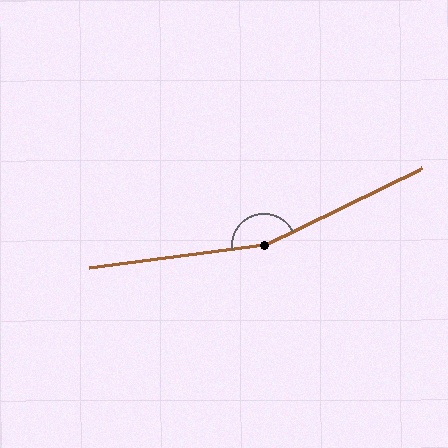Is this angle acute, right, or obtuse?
It is obtuse.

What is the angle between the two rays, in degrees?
Approximately 162 degrees.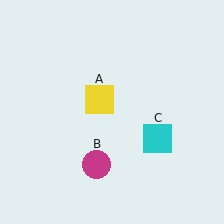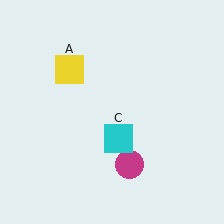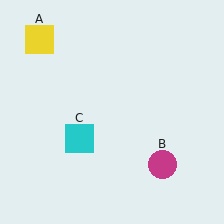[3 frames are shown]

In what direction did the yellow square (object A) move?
The yellow square (object A) moved up and to the left.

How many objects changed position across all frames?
3 objects changed position: yellow square (object A), magenta circle (object B), cyan square (object C).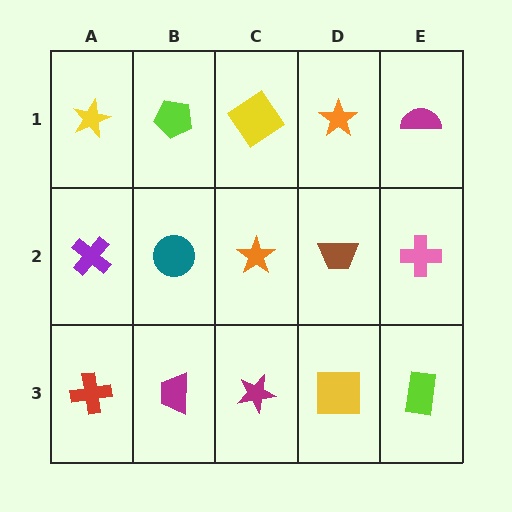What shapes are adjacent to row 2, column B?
A lime pentagon (row 1, column B), a magenta trapezoid (row 3, column B), a purple cross (row 2, column A), an orange star (row 2, column C).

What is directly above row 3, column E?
A pink cross.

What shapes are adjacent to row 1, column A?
A purple cross (row 2, column A), a lime pentagon (row 1, column B).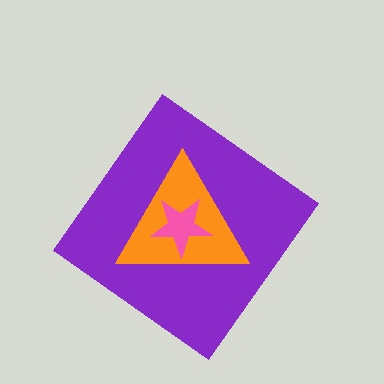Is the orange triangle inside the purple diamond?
Yes.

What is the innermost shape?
The pink star.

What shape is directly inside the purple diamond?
The orange triangle.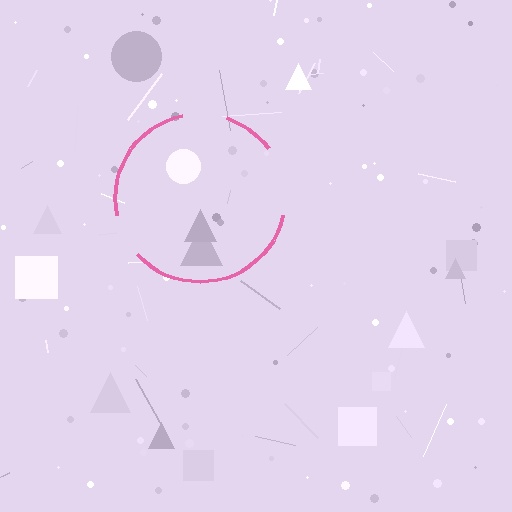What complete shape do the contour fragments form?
The contour fragments form a circle.